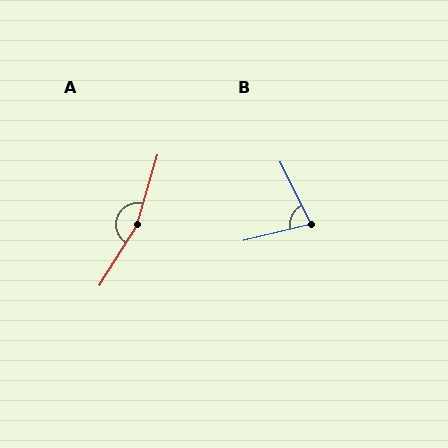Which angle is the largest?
A, at approximately 164 degrees.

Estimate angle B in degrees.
Approximately 78 degrees.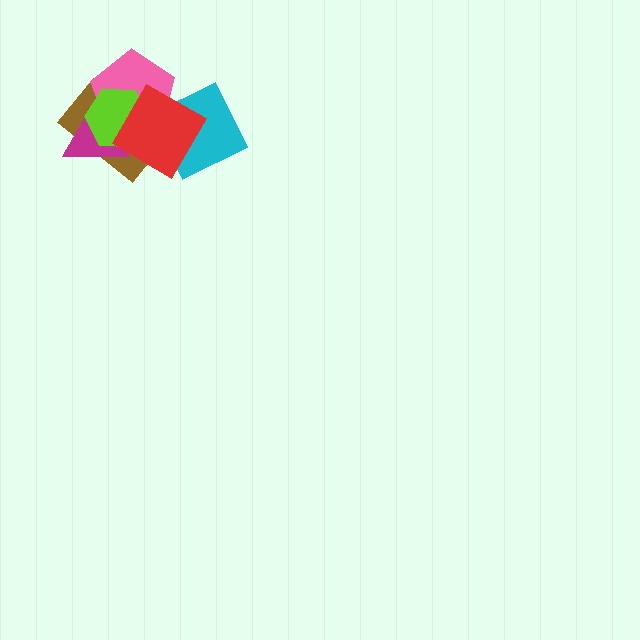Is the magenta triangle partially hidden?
Yes, it is partially covered by another shape.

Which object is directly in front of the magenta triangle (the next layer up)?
The lime hexagon is directly in front of the magenta triangle.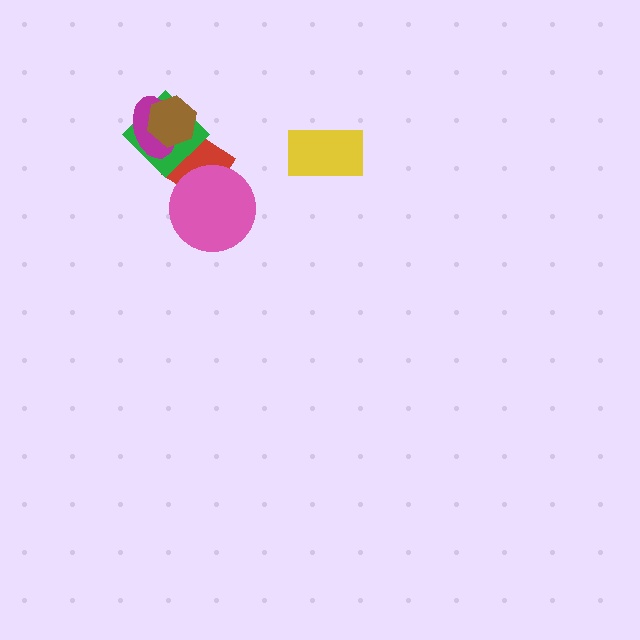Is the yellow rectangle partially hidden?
No, no other shape covers it.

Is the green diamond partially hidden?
Yes, it is partially covered by another shape.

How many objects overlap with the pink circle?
1 object overlaps with the pink circle.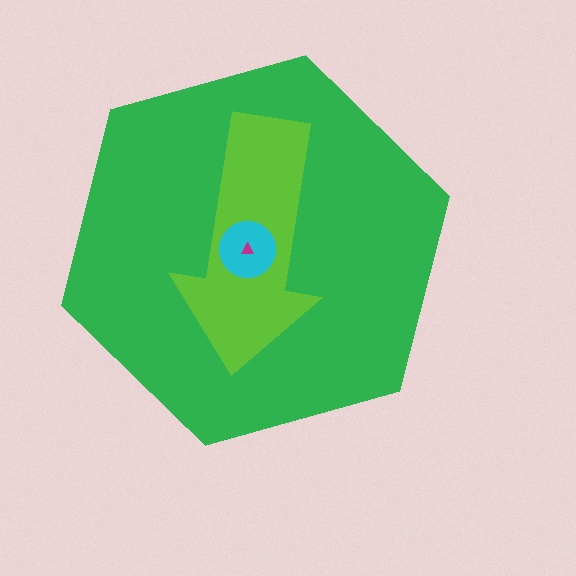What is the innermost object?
The magenta triangle.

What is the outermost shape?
The green hexagon.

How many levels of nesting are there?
4.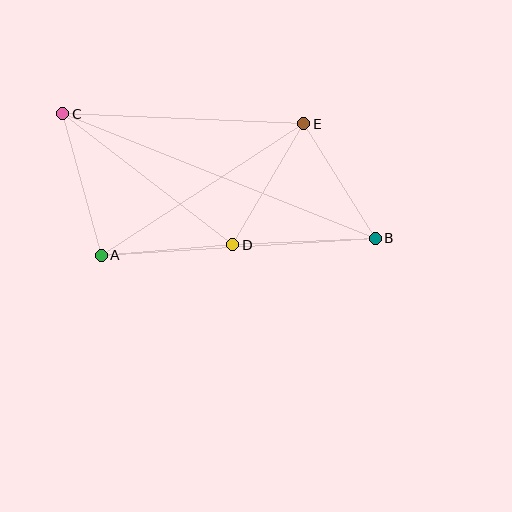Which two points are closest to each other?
Points A and D are closest to each other.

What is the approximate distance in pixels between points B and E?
The distance between B and E is approximately 135 pixels.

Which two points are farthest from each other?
Points B and C are farthest from each other.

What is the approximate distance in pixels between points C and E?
The distance between C and E is approximately 241 pixels.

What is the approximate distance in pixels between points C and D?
The distance between C and D is approximately 215 pixels.